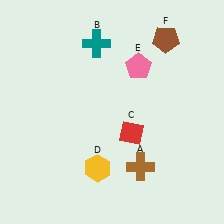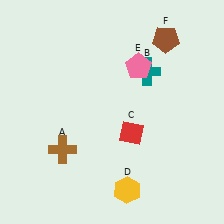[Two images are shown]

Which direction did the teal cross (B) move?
The teal cross (B) moved right.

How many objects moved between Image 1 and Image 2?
3 objects moved between the two images.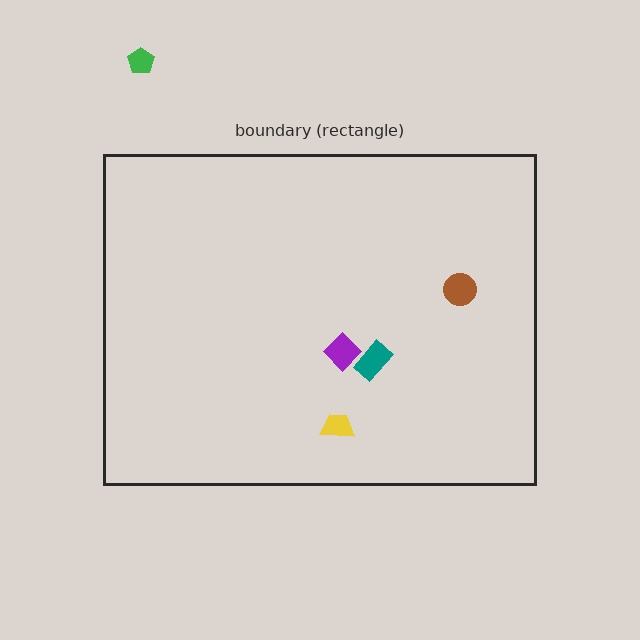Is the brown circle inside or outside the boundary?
Inside.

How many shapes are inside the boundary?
4 inside, 1 outside.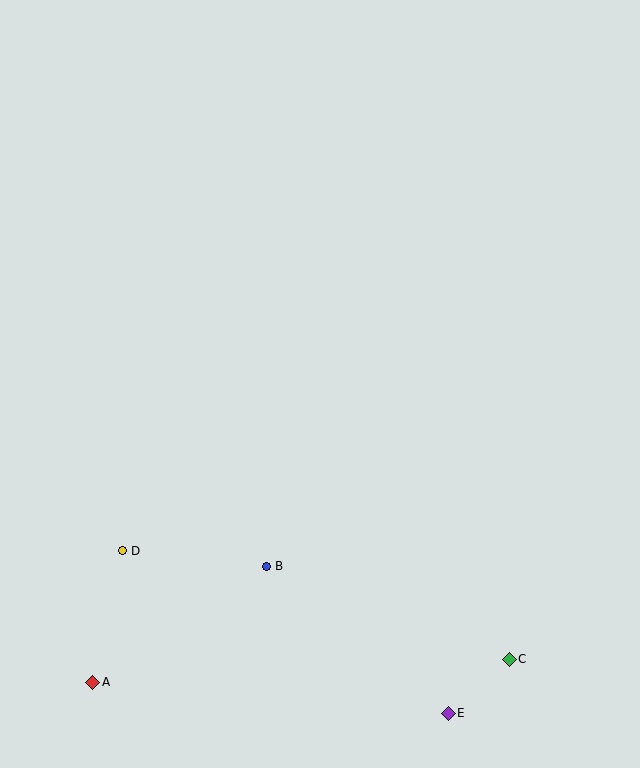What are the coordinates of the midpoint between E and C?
The midpoint between E and C is at (479, 686).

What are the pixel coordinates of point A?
Point A is at (93, 682).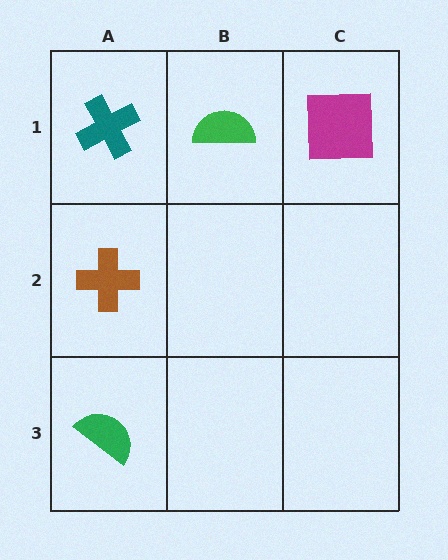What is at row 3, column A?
A green semicircle.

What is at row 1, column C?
A magenta square.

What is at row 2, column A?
A brown cross.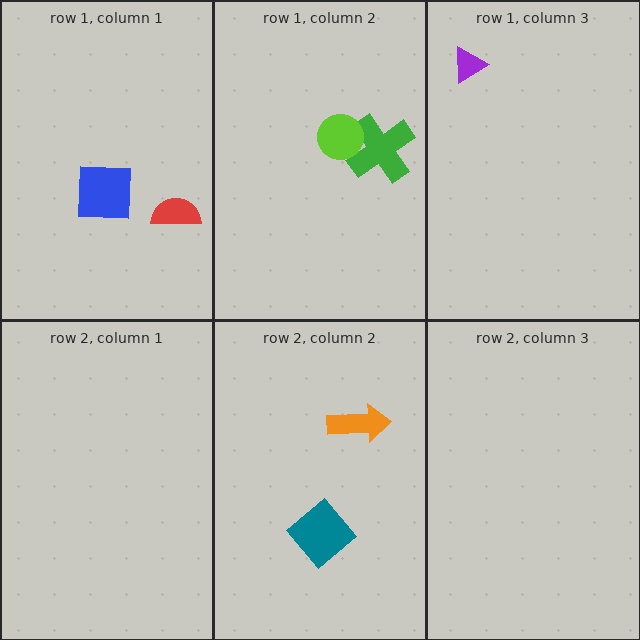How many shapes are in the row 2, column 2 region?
2.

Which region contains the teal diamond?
The row 2, column 2 region.